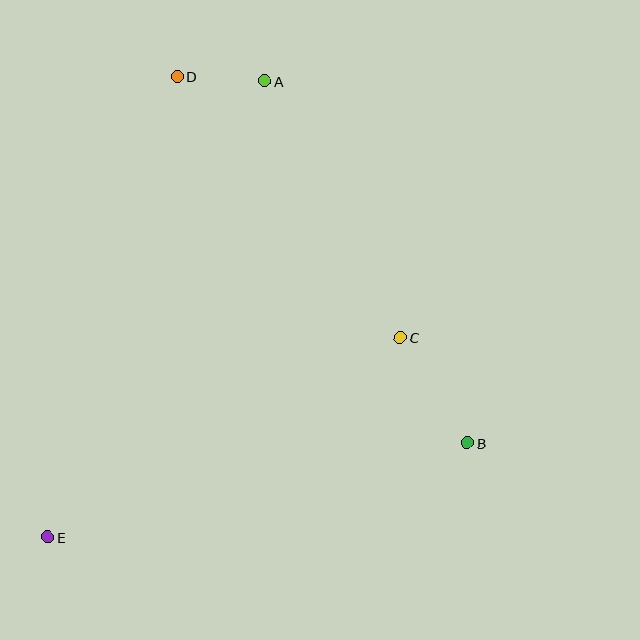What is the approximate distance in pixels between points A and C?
The distance between A and C is approximately 290 pixels.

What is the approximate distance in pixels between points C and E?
The distance between C and E is approximately 406 pixels.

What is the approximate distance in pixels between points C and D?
The distance between C and D is approximately 344 pixels.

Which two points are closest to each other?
Points A and D are closest to each other.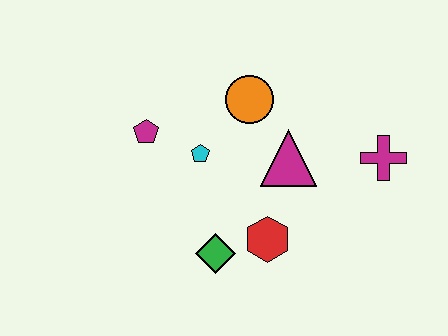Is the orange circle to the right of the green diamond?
Yes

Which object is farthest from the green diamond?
The magenta cross is farthest from the green diamond.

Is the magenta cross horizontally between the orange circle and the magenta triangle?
No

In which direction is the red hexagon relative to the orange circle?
The red hexagon is below the orange circle.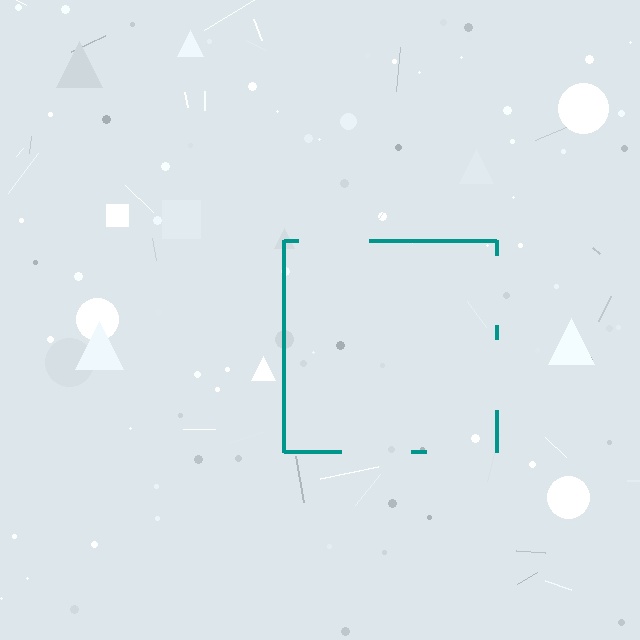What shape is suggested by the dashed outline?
The dashed outline suggests a square.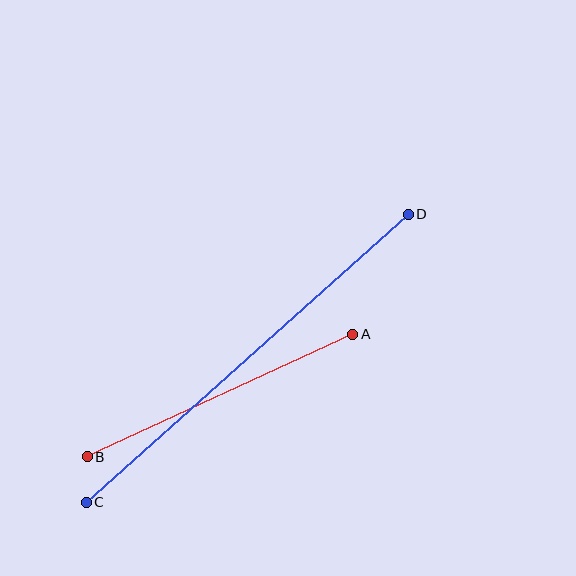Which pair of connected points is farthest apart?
Points C and D are farthest apart.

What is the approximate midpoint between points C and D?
The midpoint is at approximately (247, 358) pixels.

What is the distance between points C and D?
The distance is approximately 432 pixels.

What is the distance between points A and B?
The distance is approximately 292 pixels.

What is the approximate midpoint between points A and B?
The midpoint is at approximately (220, 395) pixels.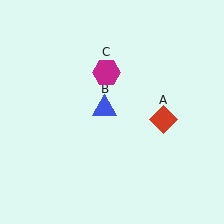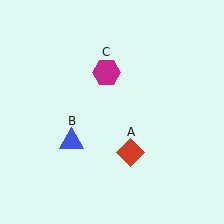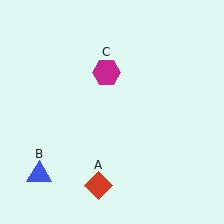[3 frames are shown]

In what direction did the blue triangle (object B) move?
The blue triangle (object B) moved down and to the left.